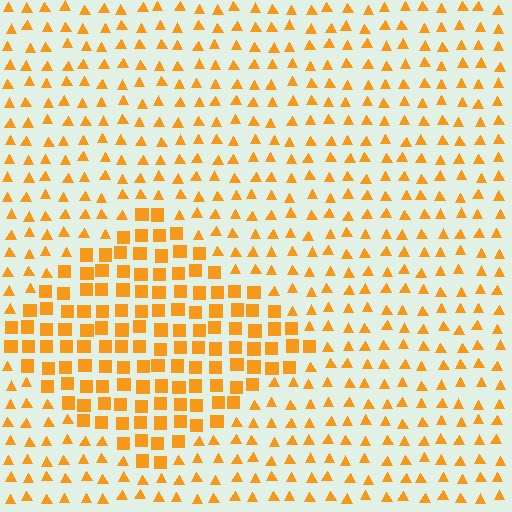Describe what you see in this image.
The image is filled with small orange elements arranged in a uniform grid. A diamond-shaped region contains squares, while the surrounding area contains triangles. The boundary is defined purely by the change in element shape.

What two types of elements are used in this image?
The image uses squares inside the diamond region and triangles outside it.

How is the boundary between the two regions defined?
The boundary is defined by a change in element shape: squares inside vs. triangles outside. All elements share the same color and spacing.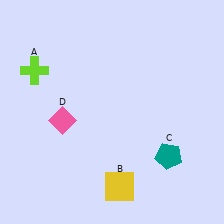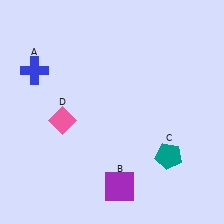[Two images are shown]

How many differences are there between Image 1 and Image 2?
There are 2 differences between the two images.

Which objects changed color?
A changed from lime to blue. B changed from yellow to purple.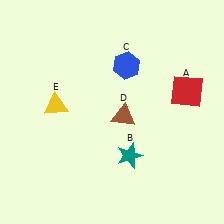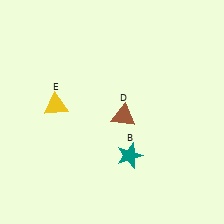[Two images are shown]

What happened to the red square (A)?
The red square (A) was removed in Image 2. It was in the top-right area of Image 1.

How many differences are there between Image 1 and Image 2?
There are 2 differences between the two images.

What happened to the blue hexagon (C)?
The blue hexagon (C) was removed in Image 2. It was in the top-right area of Image 1.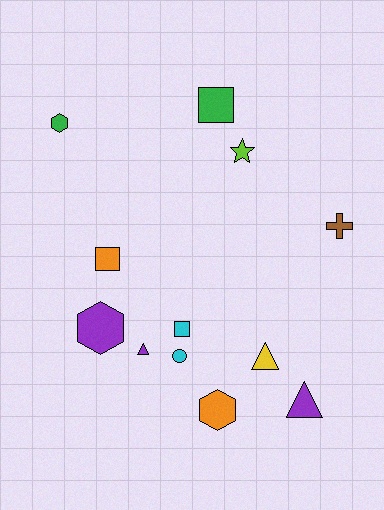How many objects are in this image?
There are 12 objects.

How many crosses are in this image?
There is 1 cross.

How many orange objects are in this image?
There are 2 orange objects.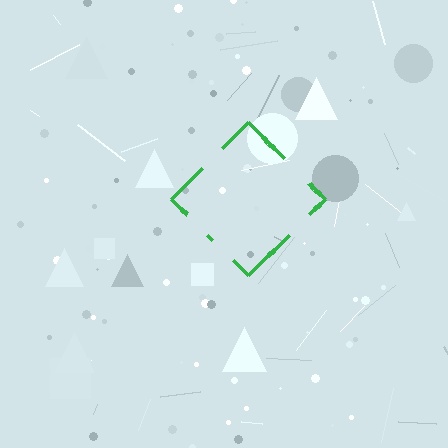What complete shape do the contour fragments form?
The contour fragments form a diamond.